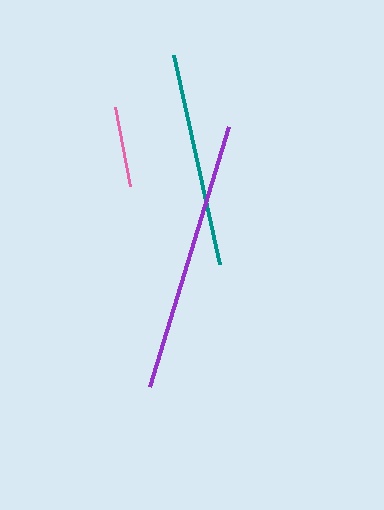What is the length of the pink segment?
The pink segment is approximately 81 pixels long.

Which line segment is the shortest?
The pink line is the shortest at approximately 81 pixels.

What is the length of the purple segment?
The purple segment is approximately 272 pixels long.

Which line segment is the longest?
The purple line is the longest at approximately 272 pixels.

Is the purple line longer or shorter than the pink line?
The purple line is longer than the pink line.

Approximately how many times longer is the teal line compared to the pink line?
The teal line is approximately 2.7 times the length of the pink line.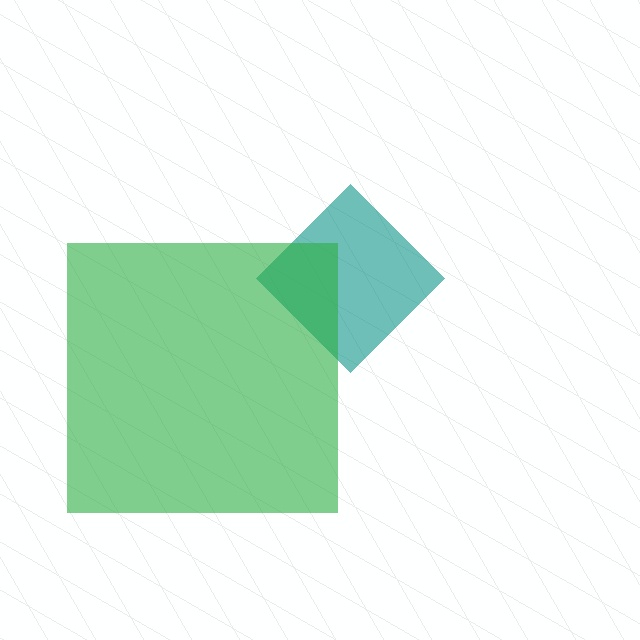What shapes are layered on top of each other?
The layered shapes are: a teal diamond, a green square.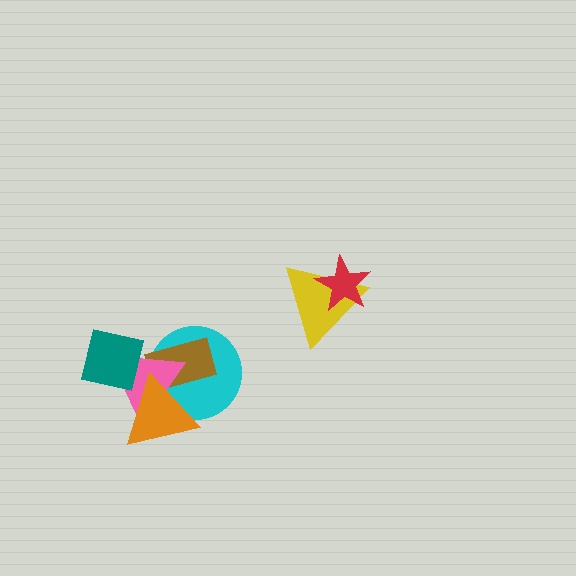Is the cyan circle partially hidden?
Yes, it is partially covered by another shape.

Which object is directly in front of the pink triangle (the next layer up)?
The orange triangle is directly in front of the pink triangle.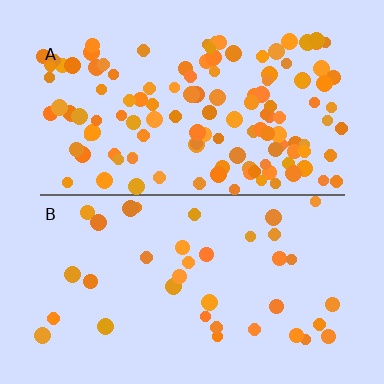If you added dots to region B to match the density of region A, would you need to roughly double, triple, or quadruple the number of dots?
Approximately triple.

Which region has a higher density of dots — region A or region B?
A (the top).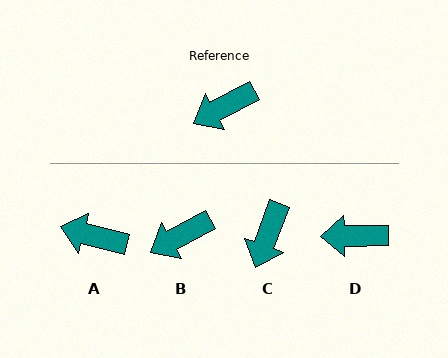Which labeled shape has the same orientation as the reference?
B.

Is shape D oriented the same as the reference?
No, it is off by about 28 degrees.